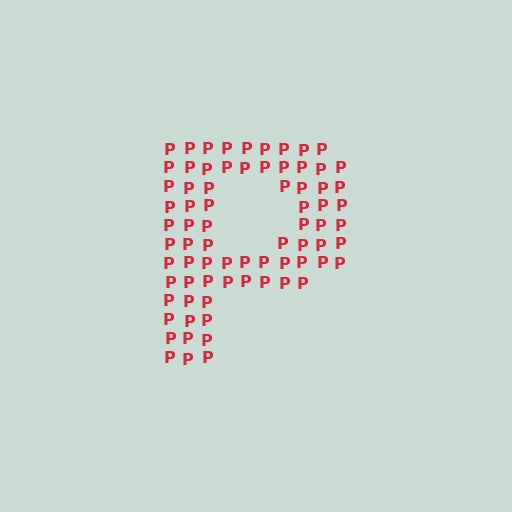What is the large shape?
The large shape is the letter P.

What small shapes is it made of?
It is made of small letter P's.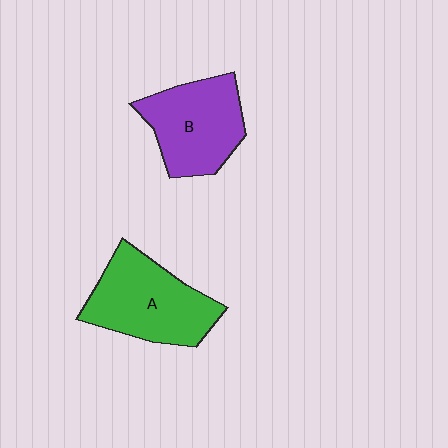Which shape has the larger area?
Shape A (green).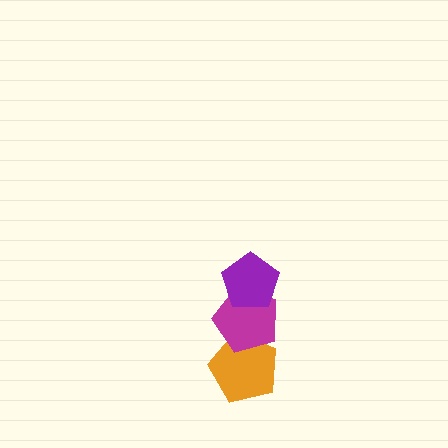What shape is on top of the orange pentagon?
The magenta pentagon is on top of the orange pentagon.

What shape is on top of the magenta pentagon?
The purple pentagon is on top of the magenta pentagon.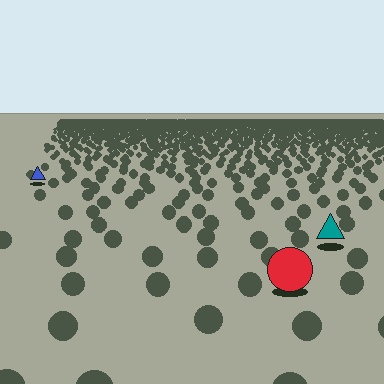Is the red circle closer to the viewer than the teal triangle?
Yes. The red circle is closer — you can tell from the texture gradient: the ground texture is coarser near it.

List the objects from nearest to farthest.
From nearest to farthest: the red circle, the teal triangle, the blue triangle.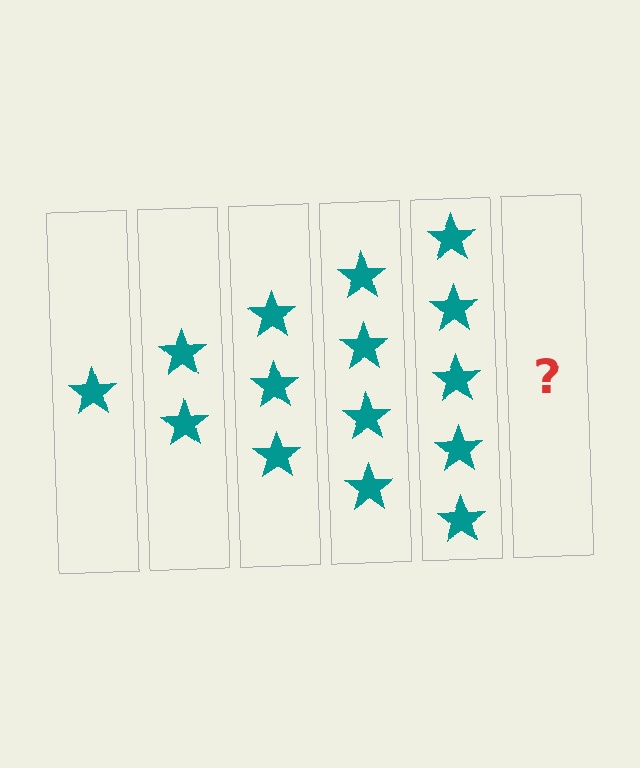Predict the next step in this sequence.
The next step is 6 stars.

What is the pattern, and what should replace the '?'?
The pattern is that each step adds one more star. The '?' should be 6 stars.